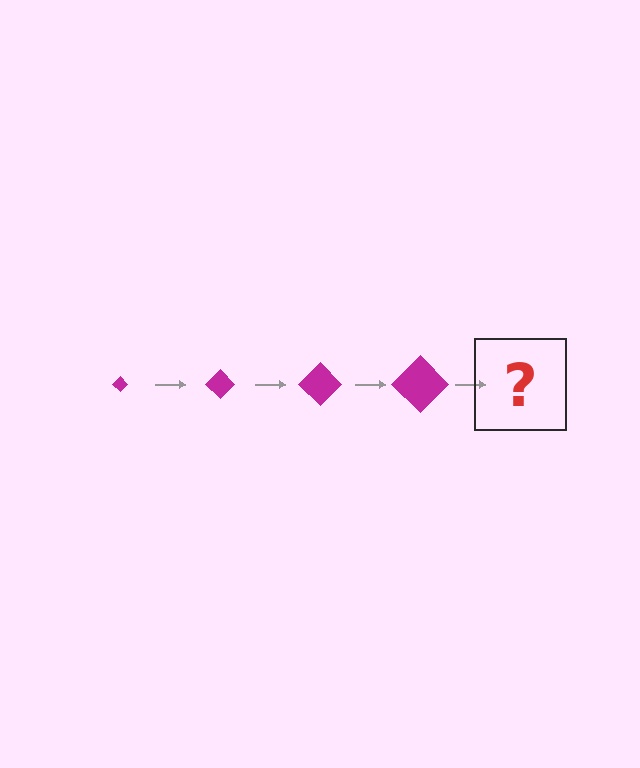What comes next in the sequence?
The next element should be a magenta diamond, larger than the previous one.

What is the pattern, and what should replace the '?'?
The pattern is that the diamond gets progressively larger each step. The '?' should be a magenta diamond, larger than the previous one.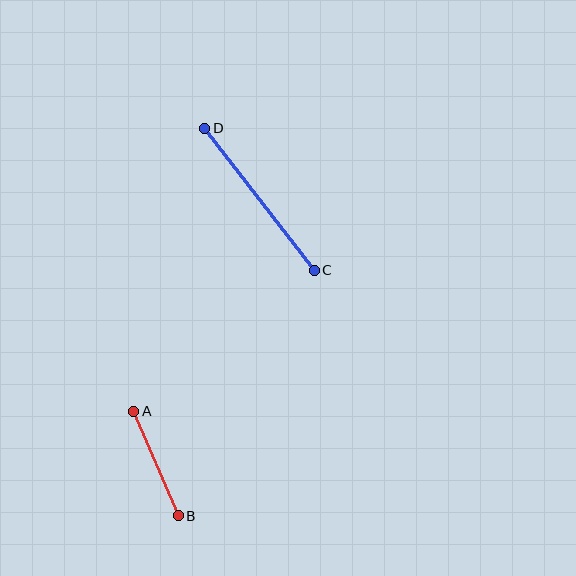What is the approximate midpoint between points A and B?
The midpoint is at approximately (156, 464) pixels.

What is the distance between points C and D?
The distance is approximately 179 pixels.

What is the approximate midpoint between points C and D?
The midpoint is at approximately (260, 199) pixels.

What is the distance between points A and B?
The distance is approximately 114 pixels.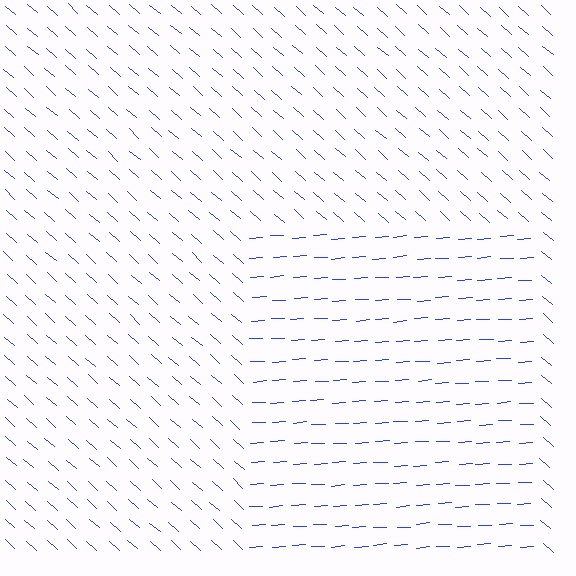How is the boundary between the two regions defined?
The boundary is defined purely by a change in line orientation (approximately 45 degrees difference). All lines are the same color and thickness.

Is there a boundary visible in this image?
Yes, there is a texture boundary formed by a change in line orientation.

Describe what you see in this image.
The image is filled with small blue line segments. A rectangle region in the image has lines oriented differently from the surrounding lines, creating a visible texture boundary.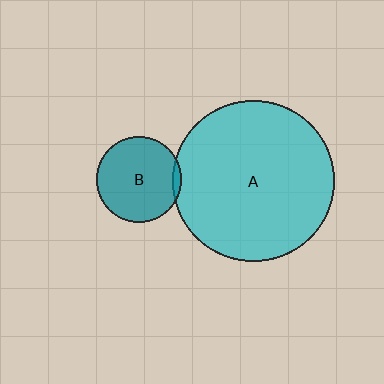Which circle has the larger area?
Circle A (cyan).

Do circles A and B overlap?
Yes.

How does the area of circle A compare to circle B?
Approximately 3.6 times.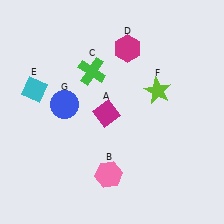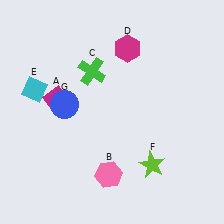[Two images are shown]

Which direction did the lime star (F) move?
The lime star (F) moved down.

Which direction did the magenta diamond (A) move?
The magenta diamond (A) moved left.